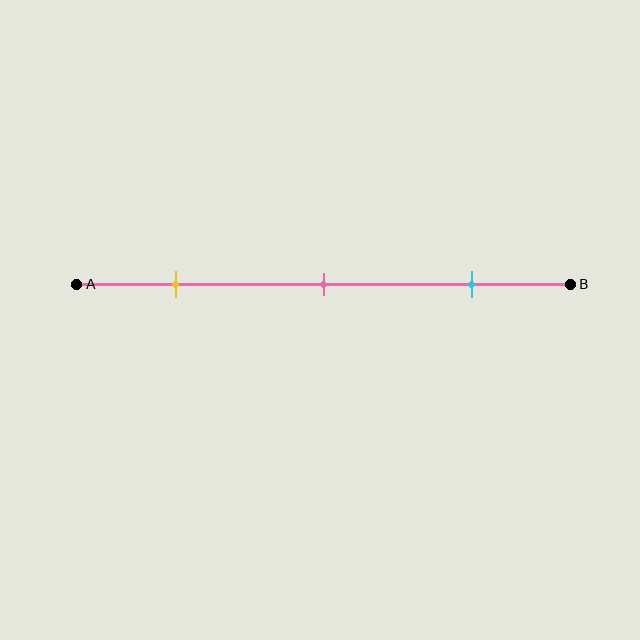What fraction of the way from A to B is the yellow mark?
The yellow mark is approximately 20% (0.2) of the way from A to B.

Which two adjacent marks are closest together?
The yellow and pink marks are the closest adjacent pair.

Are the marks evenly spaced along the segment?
Yes, the marks are approximately evenly spaced.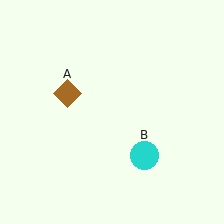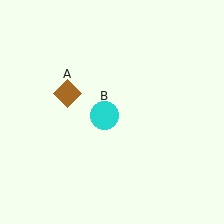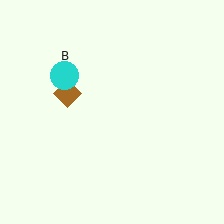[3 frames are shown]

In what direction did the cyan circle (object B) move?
The cyan circle (object B) moved up and to the left.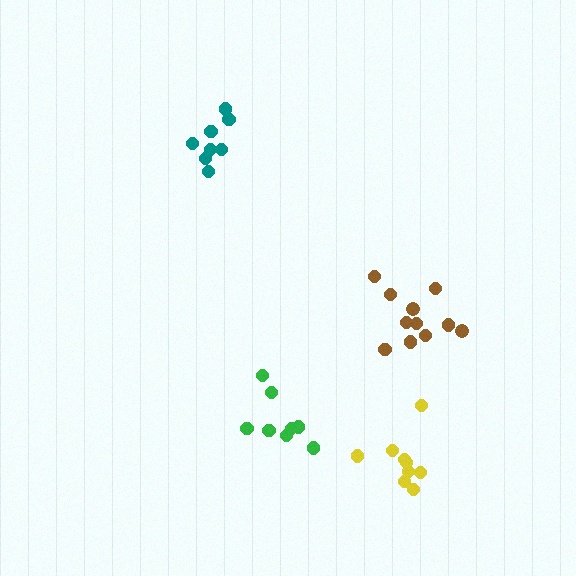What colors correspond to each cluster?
The clusters are colored: yellow, teal, brown, green.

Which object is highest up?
The teal cluster is topmost.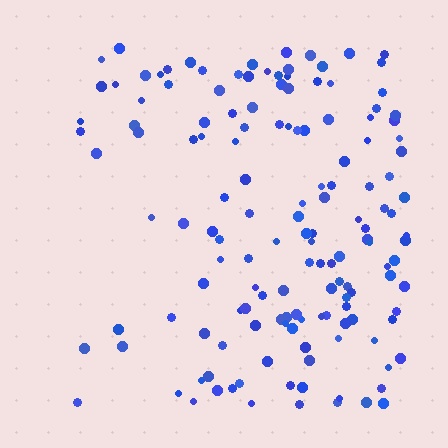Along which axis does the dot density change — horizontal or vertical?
Horizontal.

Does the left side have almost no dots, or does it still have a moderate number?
Still a moderate number, just noticeably fewer than the right.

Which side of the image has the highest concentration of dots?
The right.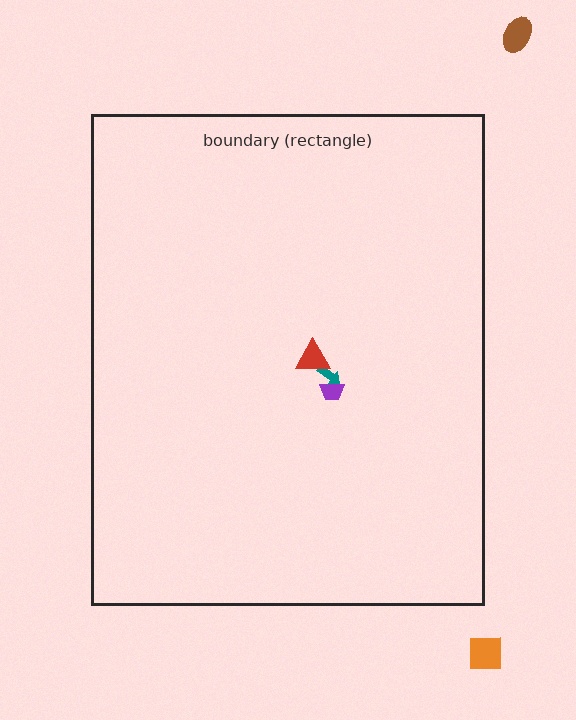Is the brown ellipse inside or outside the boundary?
Outside.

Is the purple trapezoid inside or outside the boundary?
Inside.